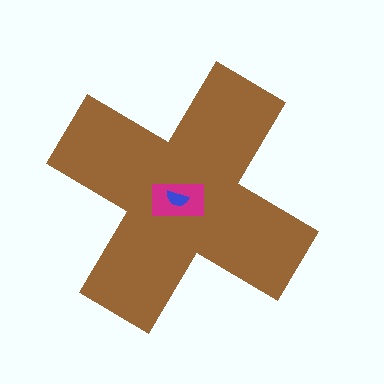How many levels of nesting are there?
3.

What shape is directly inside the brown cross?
The magenta rectangle.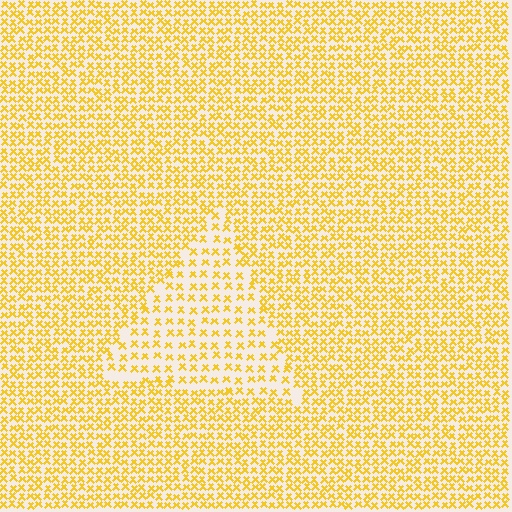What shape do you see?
I see a triangle.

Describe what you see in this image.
The image contains small yellow elements arranged at two different densities. A triangle-shaped region is visible where the elements are less densely packed than the surrounding area.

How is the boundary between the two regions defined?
The boundary is defined by a change in element density (approximately 1.8x ratio). All elements are the same color, size, and shape.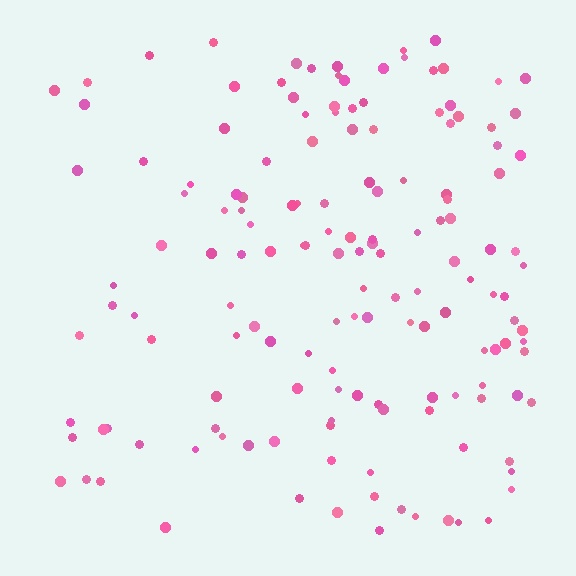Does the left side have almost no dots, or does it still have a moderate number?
Still a moderate number, just noticeably fewer than the right.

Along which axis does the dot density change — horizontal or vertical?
Horizontal.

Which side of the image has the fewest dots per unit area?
The left.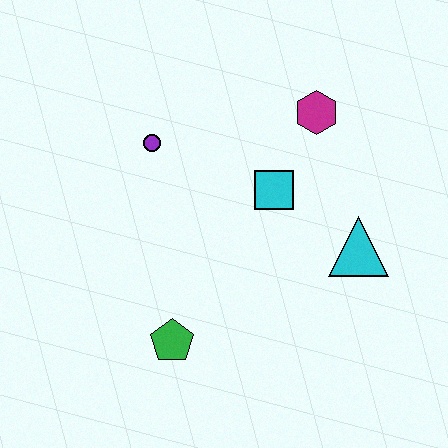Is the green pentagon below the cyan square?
Yes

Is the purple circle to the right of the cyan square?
No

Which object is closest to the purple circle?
The cyan square is closest to the purple circle.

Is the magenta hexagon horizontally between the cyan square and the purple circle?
No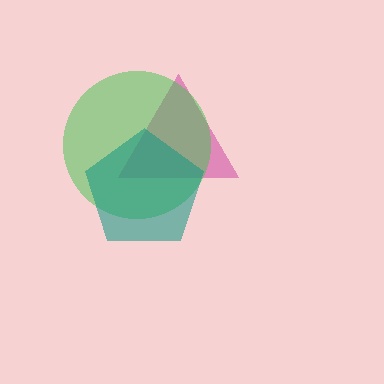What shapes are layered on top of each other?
The layered shapes are: a magenta triangle, a green circle, a teal pentagon.